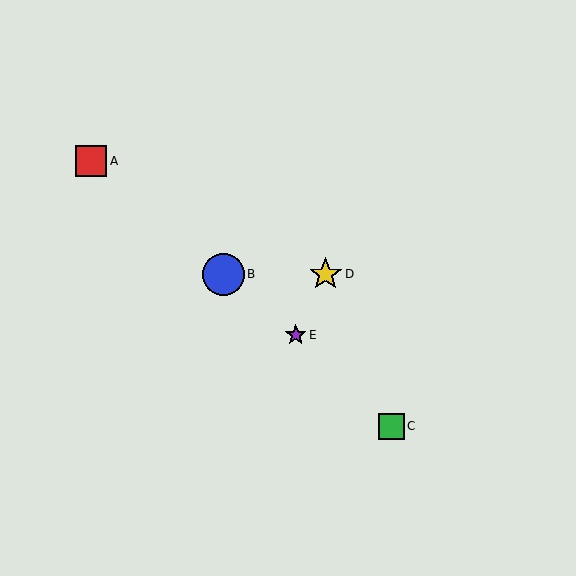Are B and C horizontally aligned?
No, B is at y≈275 and C is at y≈426.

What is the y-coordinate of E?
Object E is at y≈335.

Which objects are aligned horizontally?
Objects B, D are aligned horizontally.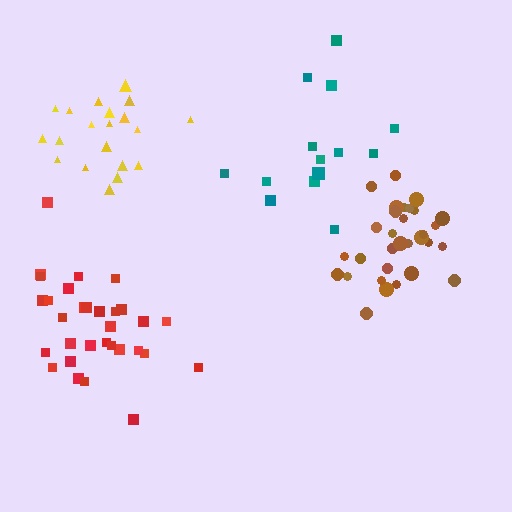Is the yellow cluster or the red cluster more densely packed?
Yellow.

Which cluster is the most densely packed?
Brown.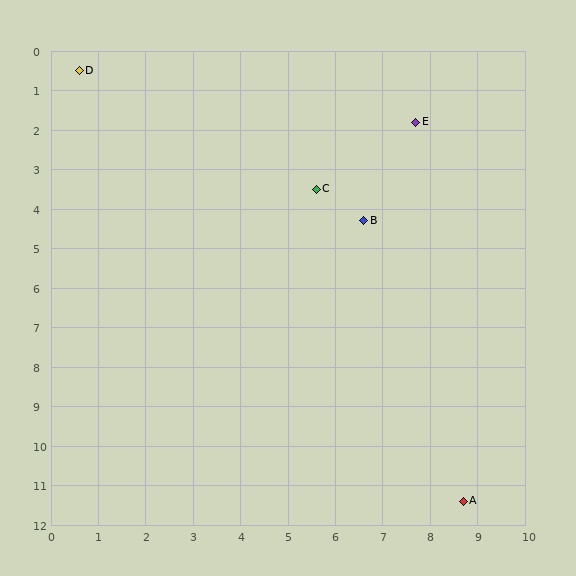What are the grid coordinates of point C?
Point C is at approximately (5.6, 3.5).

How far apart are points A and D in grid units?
Points A and D are about 13.6 grid units apart.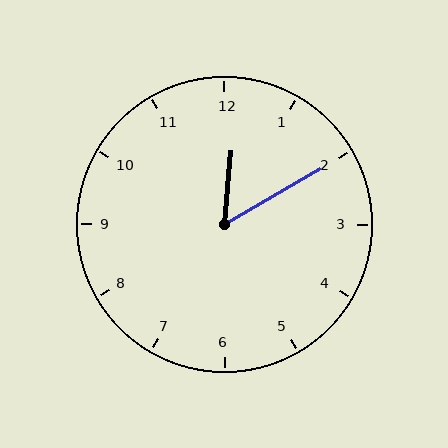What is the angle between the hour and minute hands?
Approximately 55 degrees.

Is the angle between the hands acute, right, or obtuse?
It is acute.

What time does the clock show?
12:10.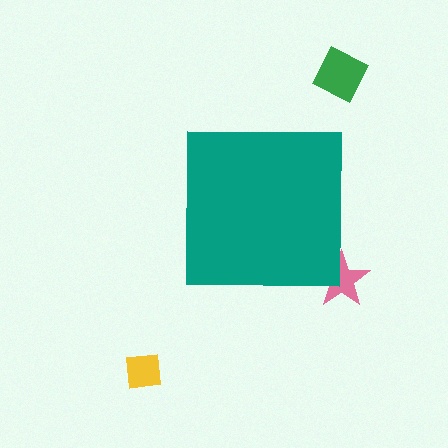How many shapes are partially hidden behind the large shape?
1 shape is partially hidden.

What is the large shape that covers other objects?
A teal square.